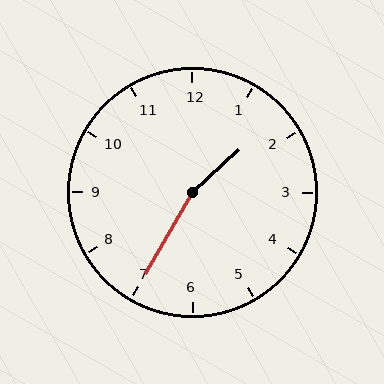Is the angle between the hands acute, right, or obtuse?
It is obtuse.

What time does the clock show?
1:35.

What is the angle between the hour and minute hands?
Approximately 162 degrees.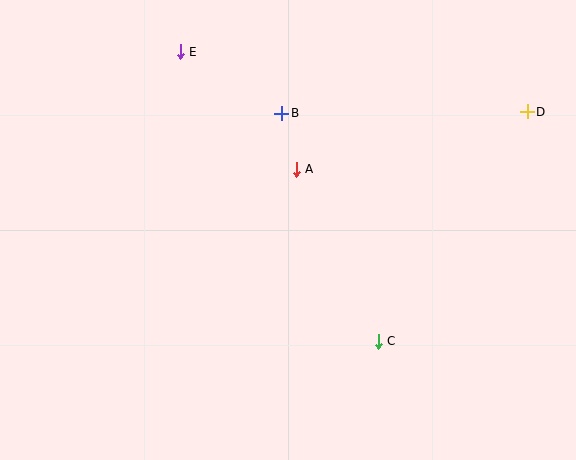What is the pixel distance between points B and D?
The distance between B and D is 245 pixels.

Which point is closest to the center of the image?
Point A at (296, 169) is closest to the center.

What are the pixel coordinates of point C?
Point C is at (378, 341).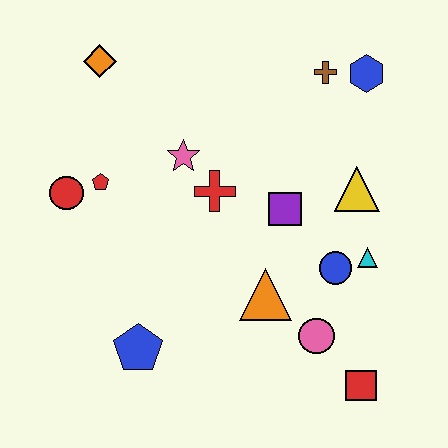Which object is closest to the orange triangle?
The pink circle is closest to the orange triangle.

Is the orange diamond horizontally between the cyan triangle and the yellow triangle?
No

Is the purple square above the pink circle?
Yes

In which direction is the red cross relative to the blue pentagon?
The red cross is above the blue pentagon.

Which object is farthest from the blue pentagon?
The blue hexagon is farthest from the blue pentagon.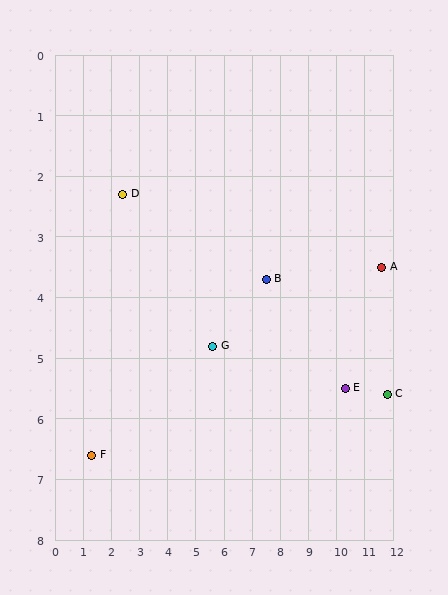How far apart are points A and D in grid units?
Points A and D are about 9.3 grid units apart.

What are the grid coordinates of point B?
Point B is at approximately (7.5, 3.7).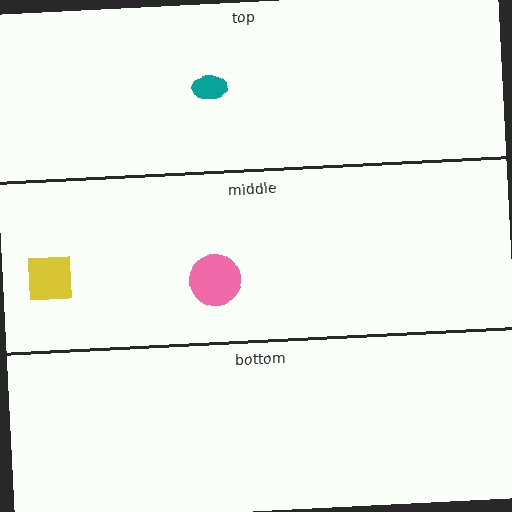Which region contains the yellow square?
The middle region.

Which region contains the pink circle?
The middle region.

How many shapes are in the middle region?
2.